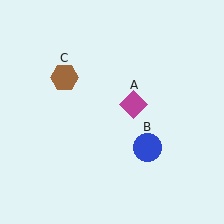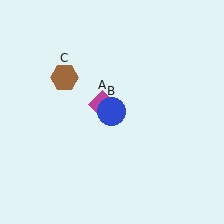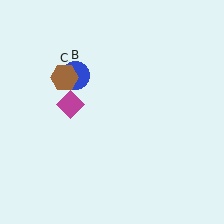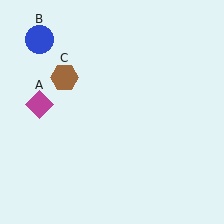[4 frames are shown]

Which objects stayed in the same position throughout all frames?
Brown hexagon (object C) remained stationary.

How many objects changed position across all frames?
2 objects changed position: magenta diamond (object A), blue circle (object B).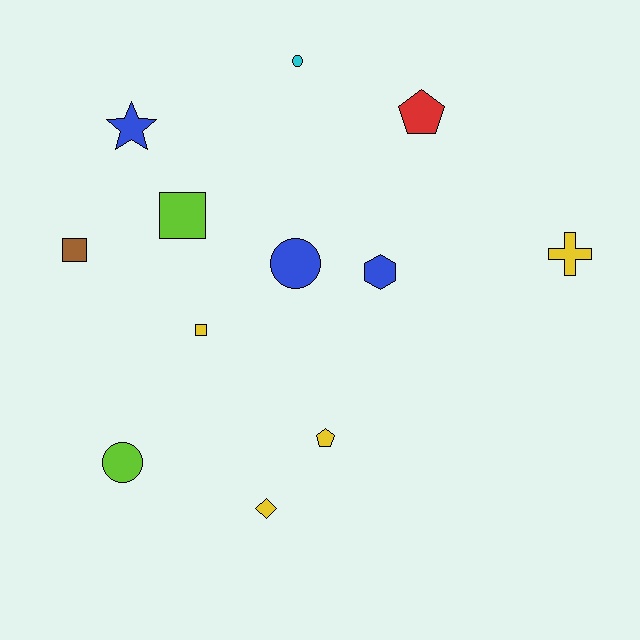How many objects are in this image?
There are 12 objects.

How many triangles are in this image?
There are no triangles.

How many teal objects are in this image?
There are no teal objects.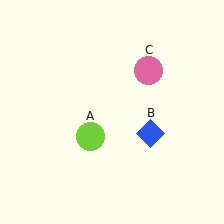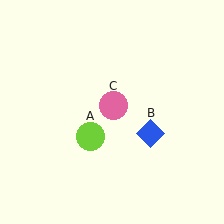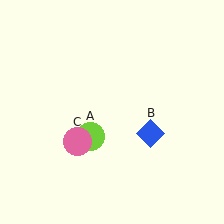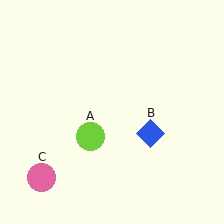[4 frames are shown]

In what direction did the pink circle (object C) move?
The pink circle (object C) moved down and to the left.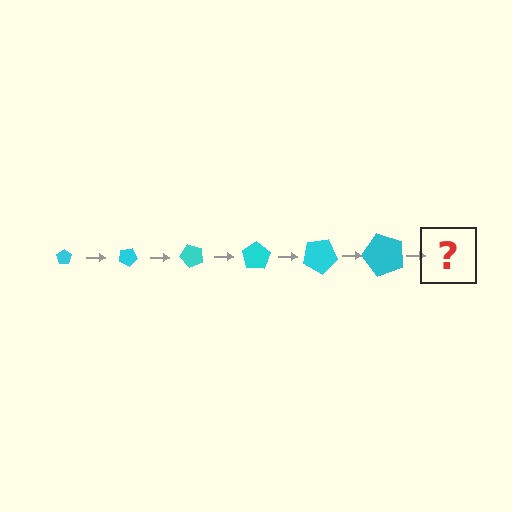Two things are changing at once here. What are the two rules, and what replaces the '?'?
The two rules are that the pentagon grows larger each step and it rotates 25 degrees each step. The '?' should be a pentagon, larger than the previous one and rotated 150 degrees from the start.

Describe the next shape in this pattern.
It should be a pentagon, larger than the previous one and rotated 150 degrees from the start.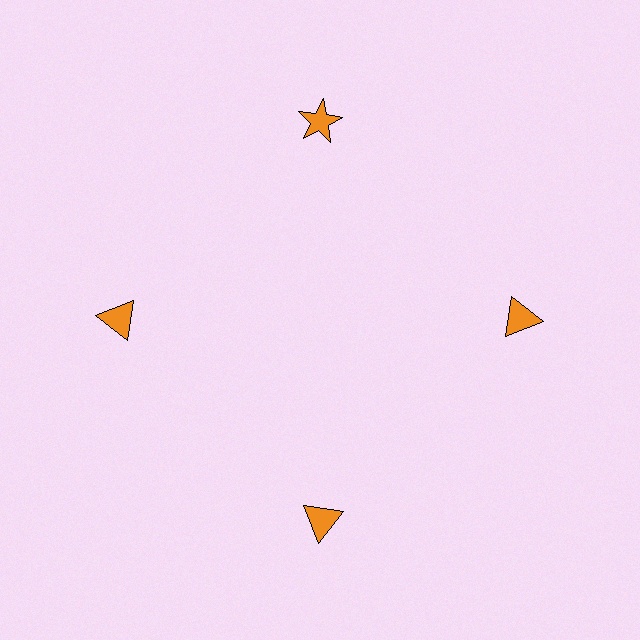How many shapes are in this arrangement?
There are 4 shapes arranged in a ring pattern.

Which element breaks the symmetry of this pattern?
The orange star at roughly the 12 o'clock position breaks the symmetry. All other shapes are orange triangles.